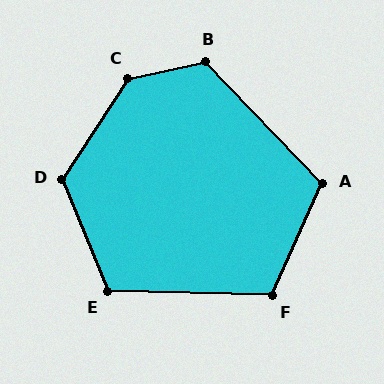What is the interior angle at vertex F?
Approximately 113 degrees (obtuse).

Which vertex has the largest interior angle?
C, at approximately 135 degrees.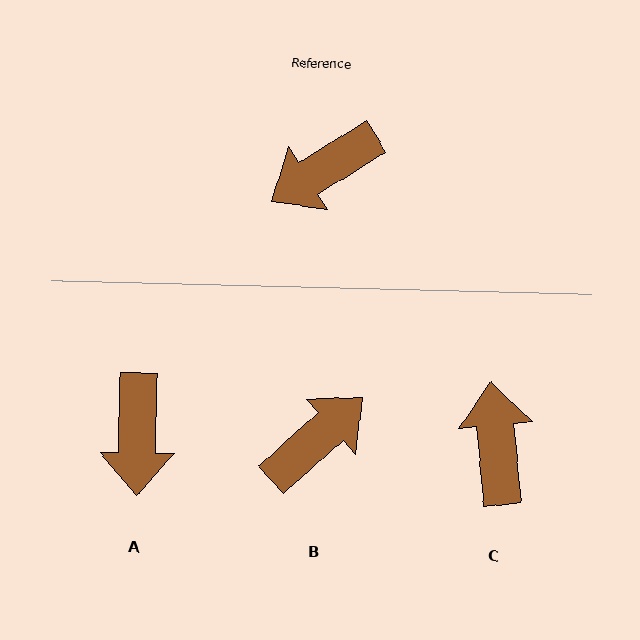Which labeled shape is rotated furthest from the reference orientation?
B, about 170 degrees away.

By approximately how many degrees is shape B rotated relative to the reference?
Approximately 170 degrees clockwise.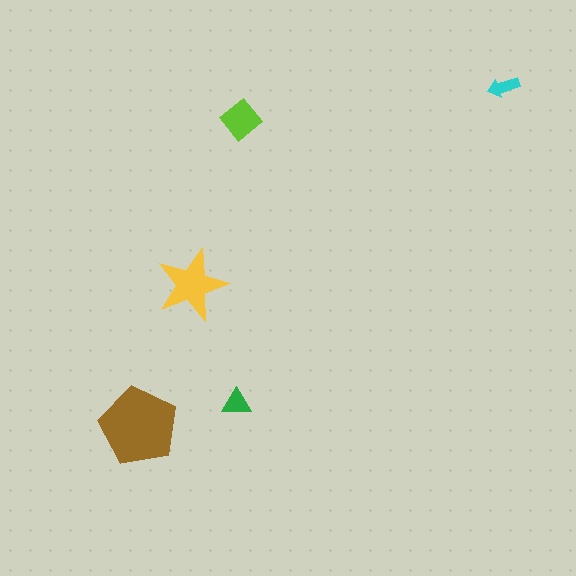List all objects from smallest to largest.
The cyan arrow, the green triangle, the lime diamond, the yellow star, the brown pentagon.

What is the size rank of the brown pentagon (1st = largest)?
1st.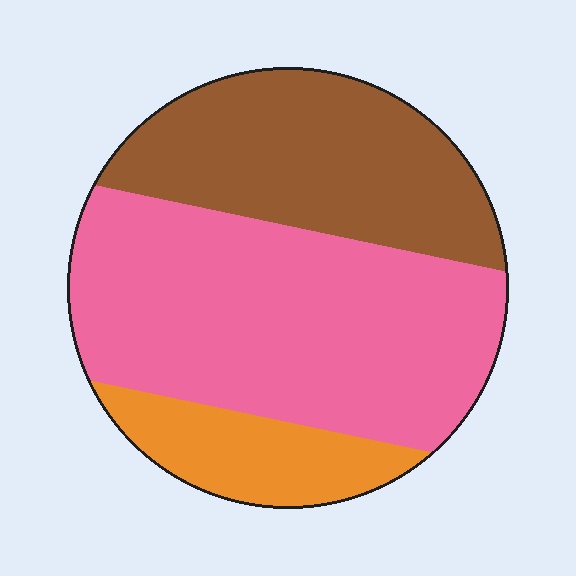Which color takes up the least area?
Orange, at roughly 15%.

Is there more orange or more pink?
Pink.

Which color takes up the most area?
Pink, at roughly 55%.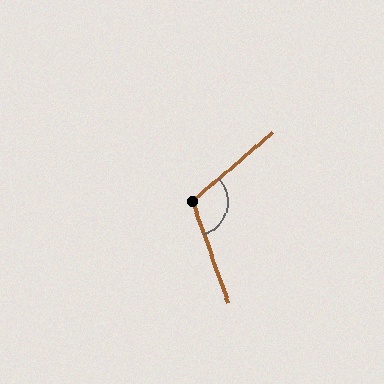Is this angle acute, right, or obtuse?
It is obtuse.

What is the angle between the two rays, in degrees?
Approximately 111 degrees.